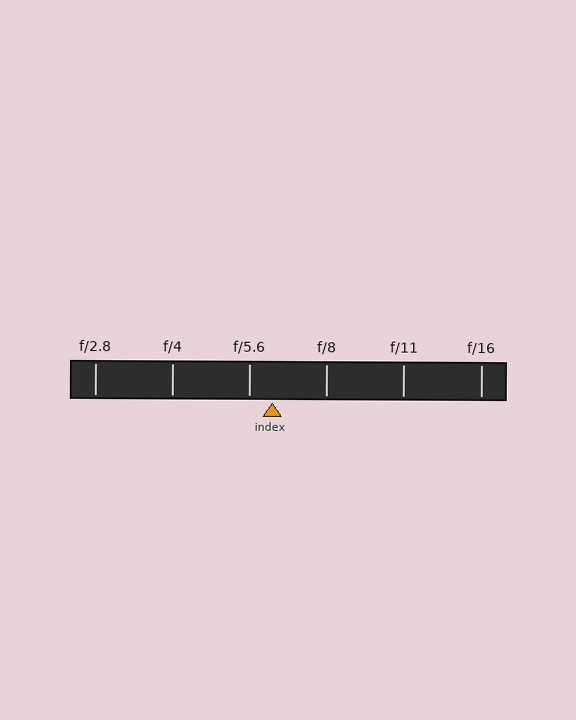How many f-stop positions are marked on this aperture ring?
There are 6 f-stop positions marked.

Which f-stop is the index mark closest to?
The index mark is closest to f/5.6.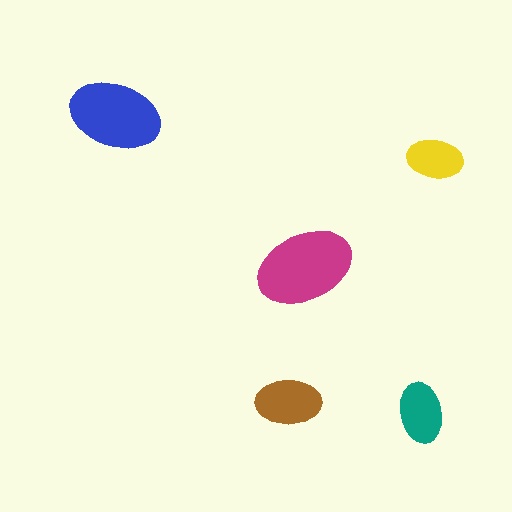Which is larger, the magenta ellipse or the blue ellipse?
The magenta one.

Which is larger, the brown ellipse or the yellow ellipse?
The brown one.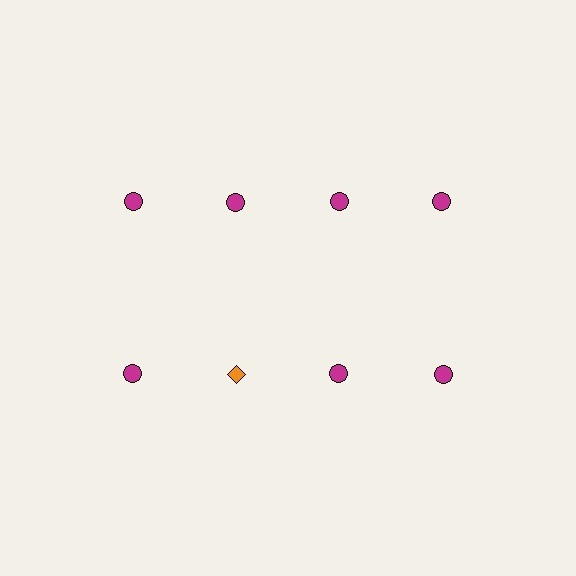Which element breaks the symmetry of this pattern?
The orange diamond in the second row, second from left column breaks the symmetry. All other shapes are magenta circles.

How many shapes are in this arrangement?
There are 8 shapes arranged in a grid pattern.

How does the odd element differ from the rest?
It differs in both color (orange instead of magenta) and shape (diamond instead of circle).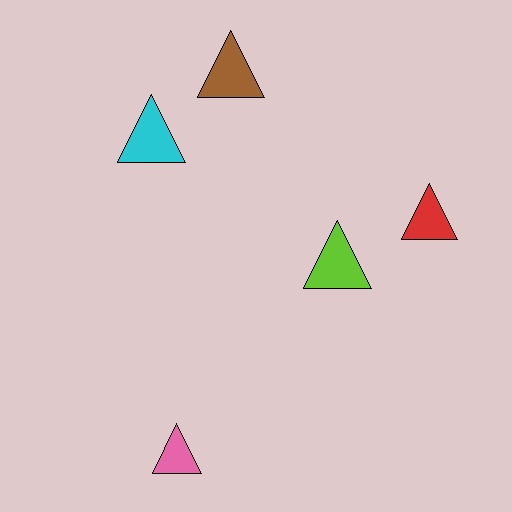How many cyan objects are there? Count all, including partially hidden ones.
There is 1 cyan object.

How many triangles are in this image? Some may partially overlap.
There are 5 triangles.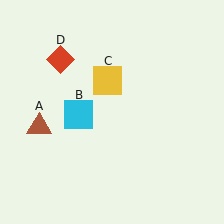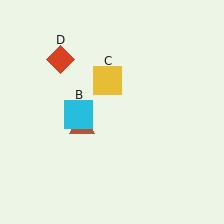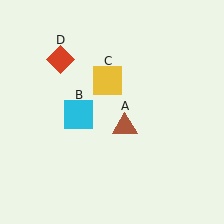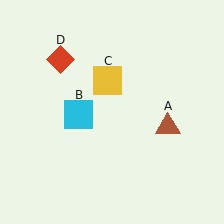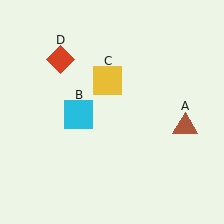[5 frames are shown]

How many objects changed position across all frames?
1 object changed position: brown triangle (object A).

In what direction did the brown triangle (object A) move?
The brown triangle (object A) moved right.